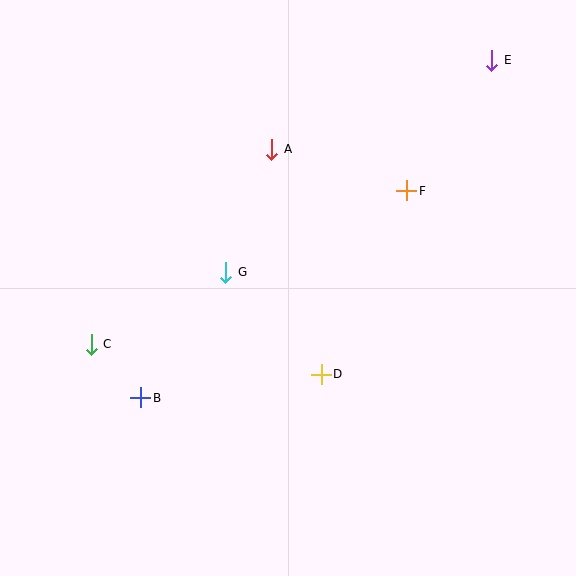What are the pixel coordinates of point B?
Point B is at (141, 398).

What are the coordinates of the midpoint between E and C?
The midpoint between E and C is at (292, 202).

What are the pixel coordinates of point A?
Point A is at (272, 149).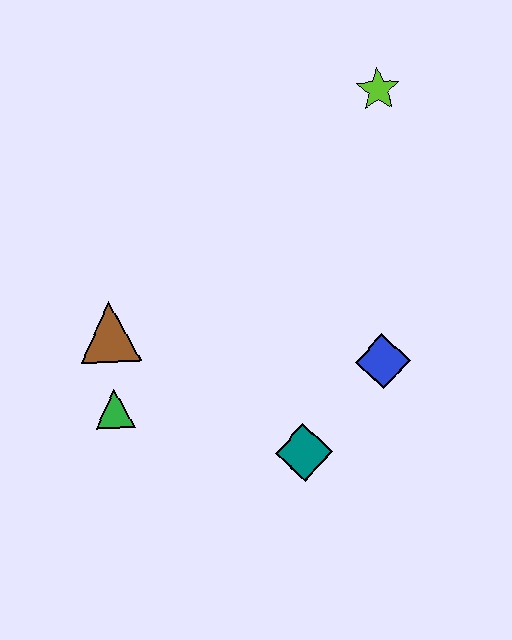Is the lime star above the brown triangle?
Yes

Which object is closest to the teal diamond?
The blue diamond is closest to the teal diamond.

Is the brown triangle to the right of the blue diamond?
No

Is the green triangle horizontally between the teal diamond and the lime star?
No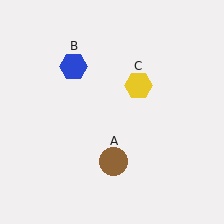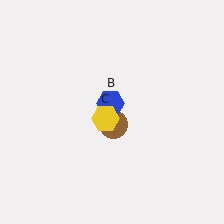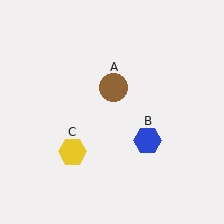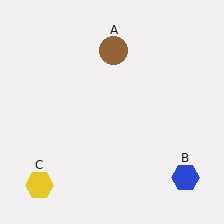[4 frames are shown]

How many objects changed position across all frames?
3 objects changed position: brown circle (object A), blue hexagon (object B), yellow hexagon (object C).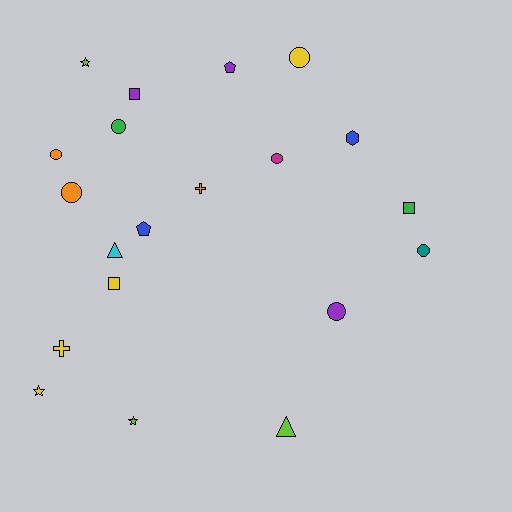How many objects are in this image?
There are 20 objects.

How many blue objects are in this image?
There are 2 blue objects.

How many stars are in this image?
There are 3 stars.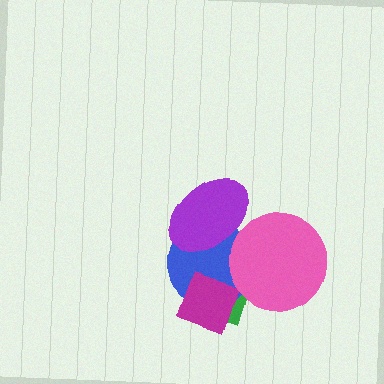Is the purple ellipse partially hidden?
Yes, it is partially covered by another shape.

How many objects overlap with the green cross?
4 objects overlap with the green cross.